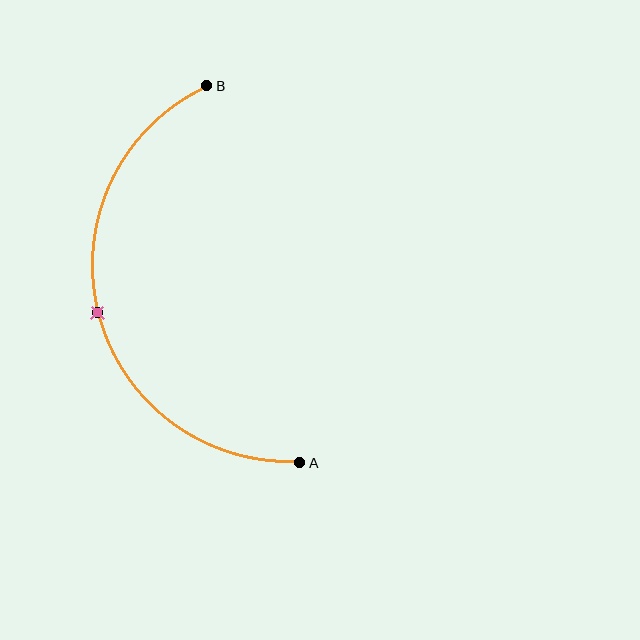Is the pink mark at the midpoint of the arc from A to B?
Yes. The pink mark lies on the arc at equal arc-length from both A and B — it is the arc midpoint.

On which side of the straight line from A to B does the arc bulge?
The arc bulges to the left of the straight line connecting A and B.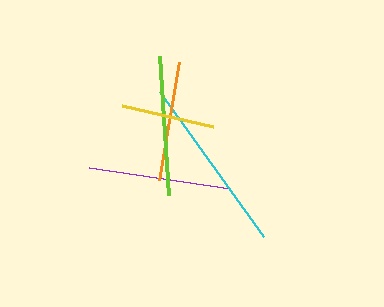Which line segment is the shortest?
The yellow line is the shortest at approximately 94 pixels.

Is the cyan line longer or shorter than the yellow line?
The cyan line is longer than the yellow line.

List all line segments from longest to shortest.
From longest to shortest: cyan, purple, lime, orange, yellow.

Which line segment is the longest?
The cyan line is the longest at approximately 178 pixels.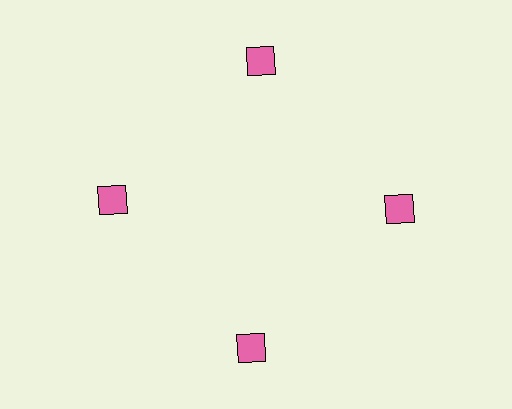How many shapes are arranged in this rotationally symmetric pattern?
There are 4 shapes, arranged in 4 groups of 1.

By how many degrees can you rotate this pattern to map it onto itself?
The pattern maps onto itself every 90 degrees of rotation.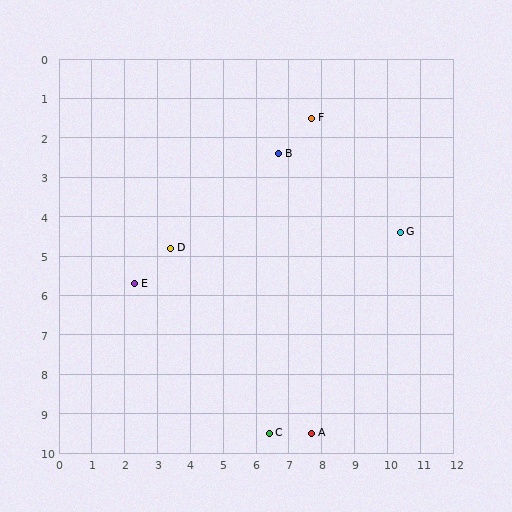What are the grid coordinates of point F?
Point F is at approximately (7.7, 1.5).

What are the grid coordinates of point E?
Point E is at approximately (2.3, 5.7).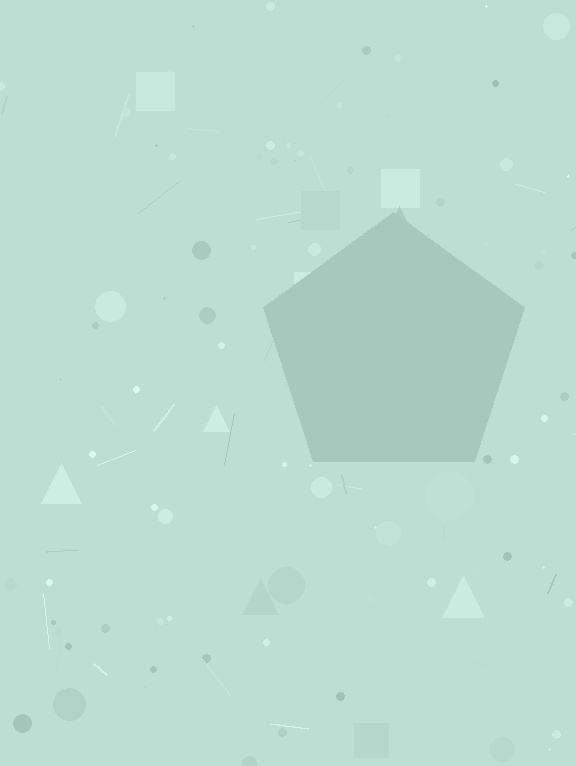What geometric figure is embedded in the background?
A pentagon is embedded in the background.